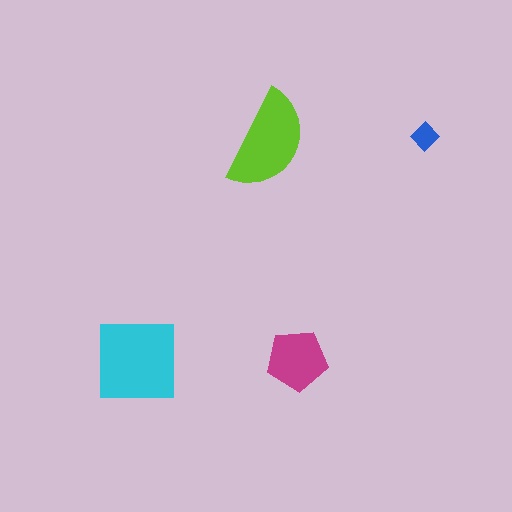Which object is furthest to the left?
The cyan square is leftmost.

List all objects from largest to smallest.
The cyan square, the lime semicircle, the magenta pentagon, the blue diamond.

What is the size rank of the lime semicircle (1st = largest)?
2nd.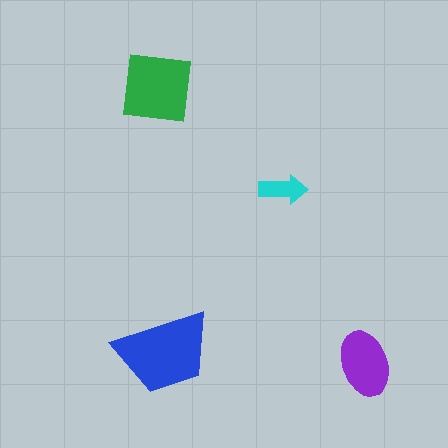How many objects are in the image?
There are 4 objects in the image.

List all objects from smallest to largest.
The cyan arrow, the purple ellipse, the green square, the blue trapezoid.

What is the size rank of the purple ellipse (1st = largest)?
3rd.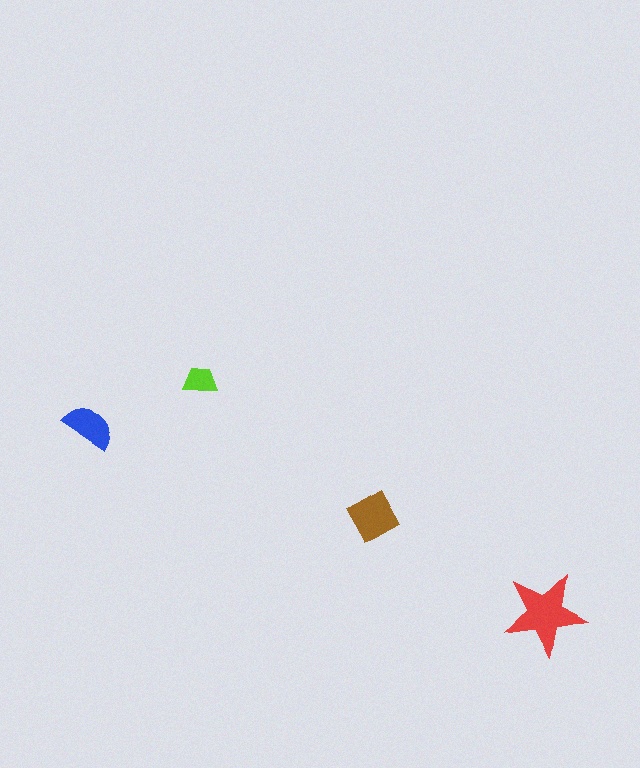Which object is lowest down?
The red star is bottommost.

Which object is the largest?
The red star.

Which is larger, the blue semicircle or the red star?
The red star.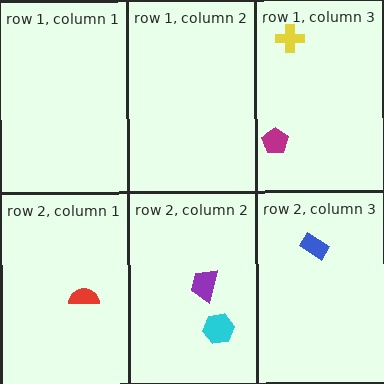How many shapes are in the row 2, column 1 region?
1.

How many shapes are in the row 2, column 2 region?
2.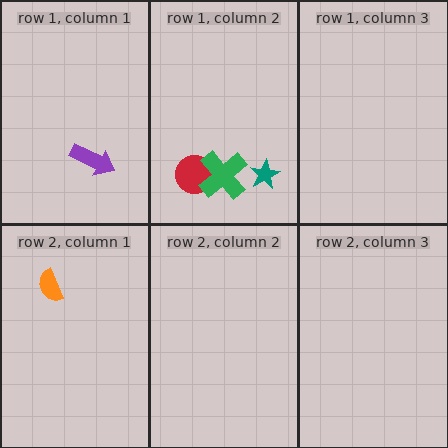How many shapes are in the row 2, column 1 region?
1.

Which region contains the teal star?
The row 1, column 2 region.